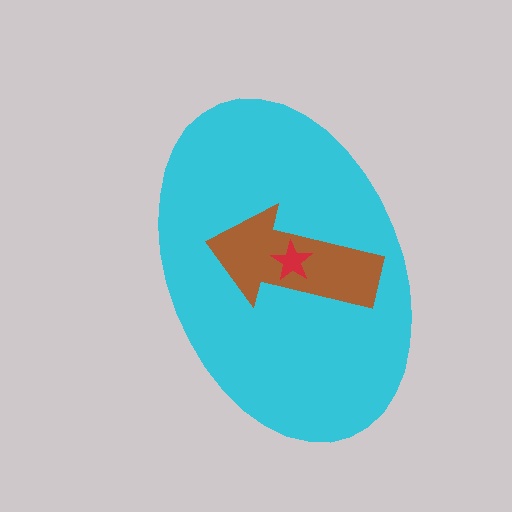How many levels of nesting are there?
3.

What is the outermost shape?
The cyan ellipse.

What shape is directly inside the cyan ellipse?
The brown arrow.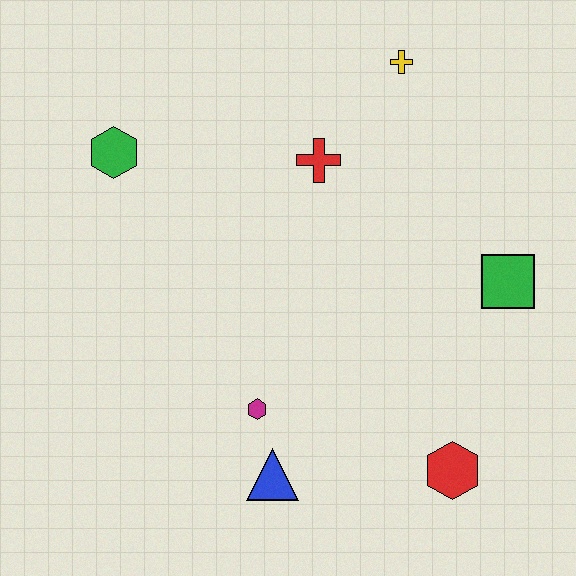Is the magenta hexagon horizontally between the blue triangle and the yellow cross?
No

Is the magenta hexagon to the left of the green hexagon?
No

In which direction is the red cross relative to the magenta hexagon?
The red cross is above the magenta hexagon.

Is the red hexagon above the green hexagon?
No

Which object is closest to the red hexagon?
The blue triangle is closest to the red hexagon.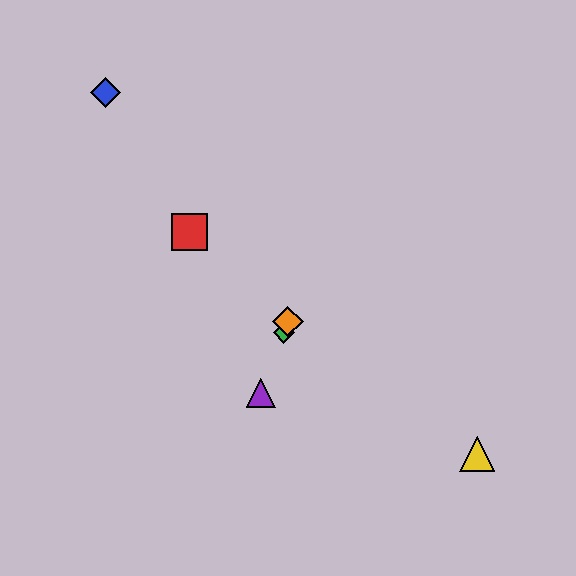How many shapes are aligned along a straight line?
3 shapes (the green diamond, the purple triangle, the orange diamond) are aligned along a straight line.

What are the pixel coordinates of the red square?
The red square is at (190, 232).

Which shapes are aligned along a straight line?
The green diamond, the purple triangle, the orange diamond are aligned along a straight line.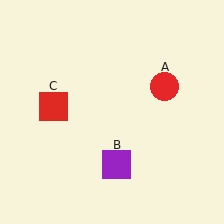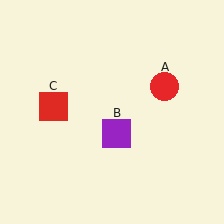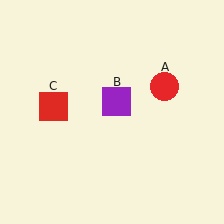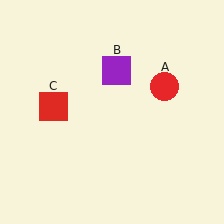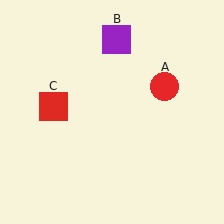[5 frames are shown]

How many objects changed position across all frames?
1 object changed position: purple square (object B).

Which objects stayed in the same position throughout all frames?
Red circle (object A) and red square (object C) remained stationary.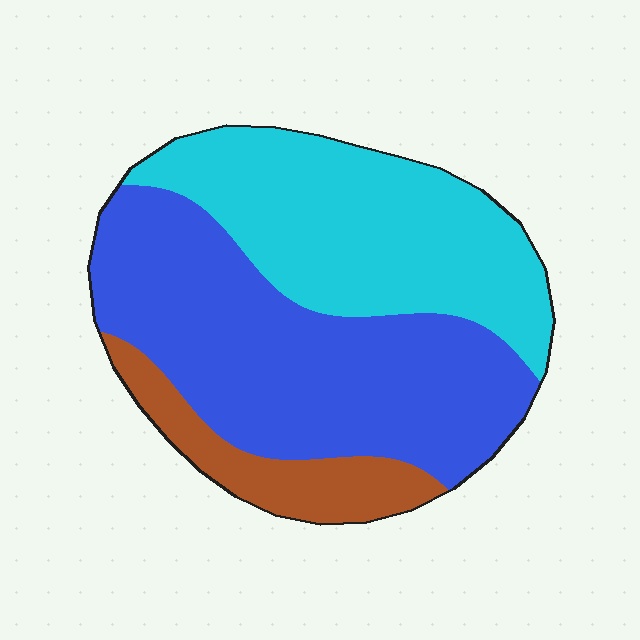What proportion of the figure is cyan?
Cyan covers 38% of the figure.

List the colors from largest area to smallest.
From largest to smallest: blue, cyan, brown.